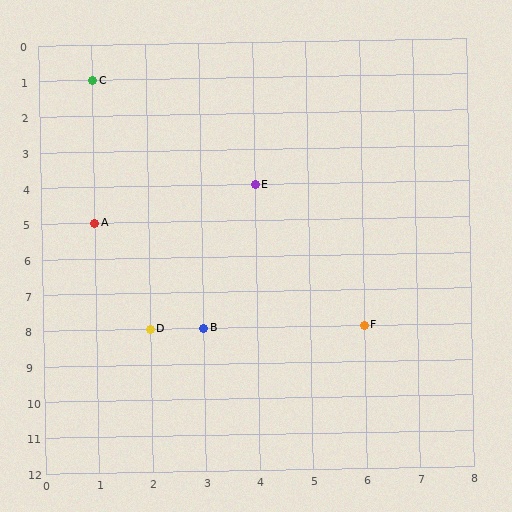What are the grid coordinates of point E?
Point E is at grid coordinates (4, 4).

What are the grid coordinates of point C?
Point C is at grid coordinates (1, 1).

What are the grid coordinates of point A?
Point A is at grid coordinates (1, 5).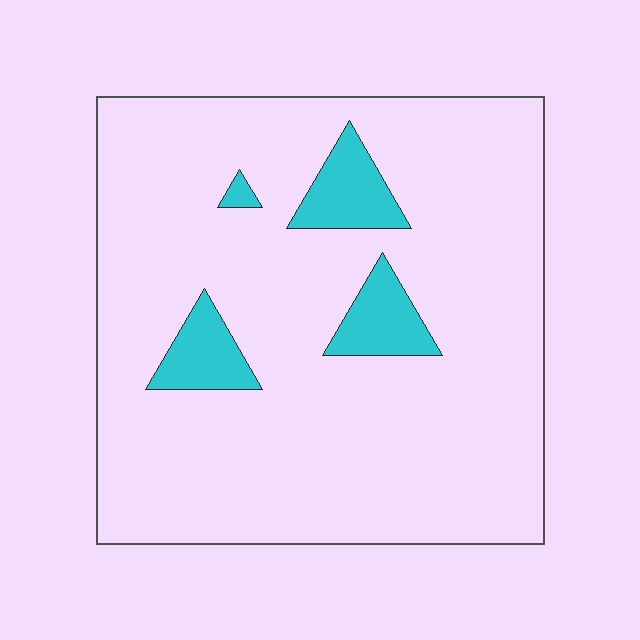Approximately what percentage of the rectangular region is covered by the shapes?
Approximately 10%.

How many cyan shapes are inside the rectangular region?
4.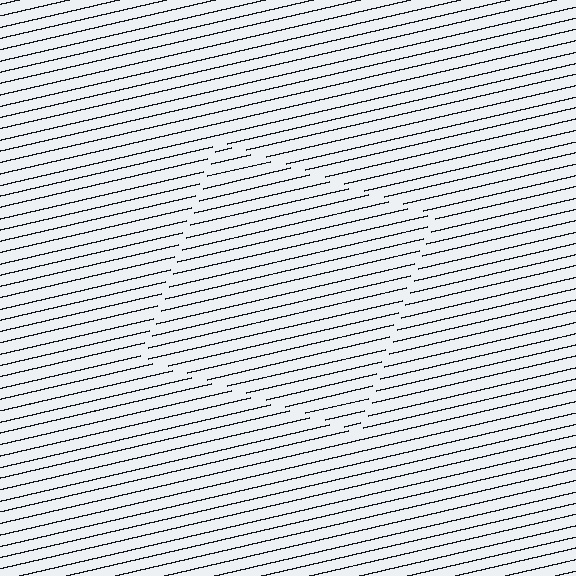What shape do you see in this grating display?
An illusory square. The interior of the shape contains the same grating, shifted by half a period — the contour is defined by the phase discontinuity where line-ends from the inner and outer gratings abut.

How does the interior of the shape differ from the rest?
The interior of the shape contains the same grating, shifted by half a period — the contour is defined by the phase discontinuity where line-ends from the inner and outer gratings abut.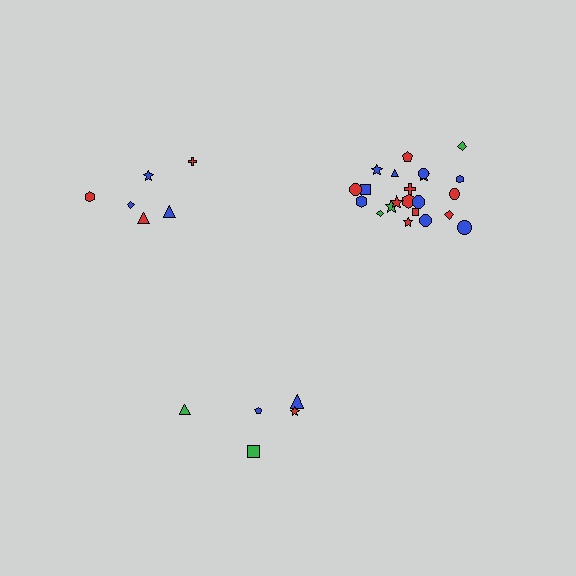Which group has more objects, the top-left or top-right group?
The top-right group.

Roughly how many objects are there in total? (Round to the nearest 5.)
Roughly 35 objects in total.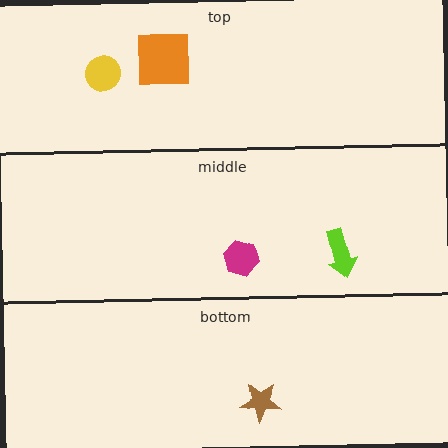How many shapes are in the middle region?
2.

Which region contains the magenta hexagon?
The middle region.